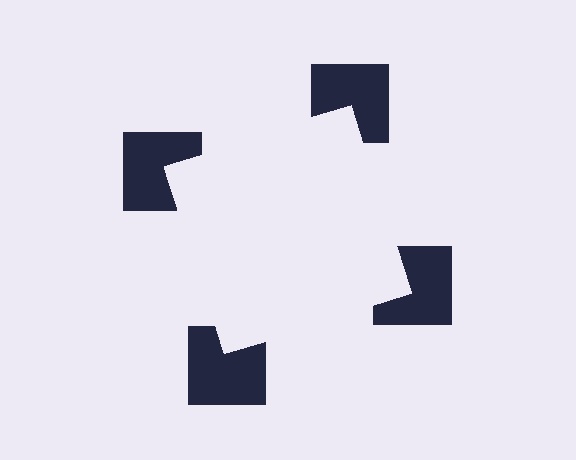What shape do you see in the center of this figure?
An illusory square — its edges are inferred from the aligned wedge cuts in the notched squares, not physically drawn.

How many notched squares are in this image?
There are 4 — one at each vertex of the illusory square.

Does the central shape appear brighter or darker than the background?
It typically appears slightly brighter than the background, even though no actual brightness change is drawn.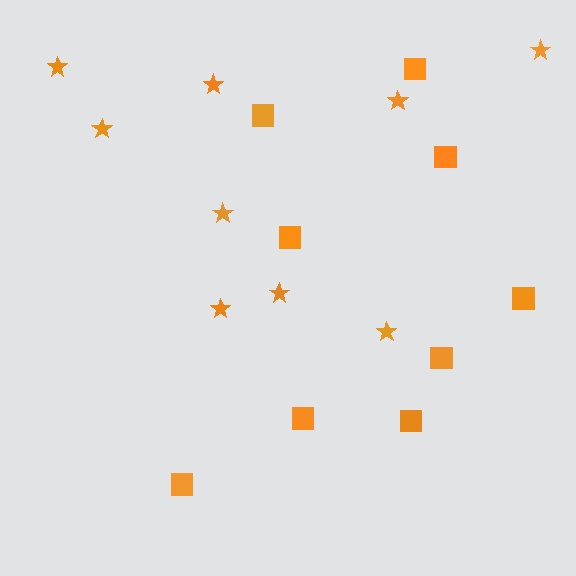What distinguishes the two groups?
There are 2 groups: one group of stars (9) and one group of squares (9).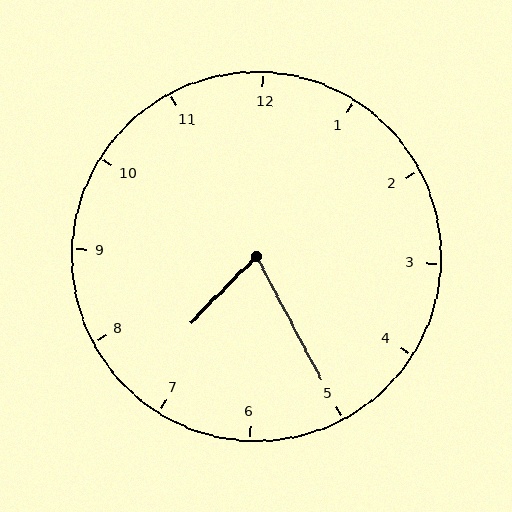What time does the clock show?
7:25.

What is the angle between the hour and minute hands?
Approximately 72 degrees.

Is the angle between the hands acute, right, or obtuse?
It is acute.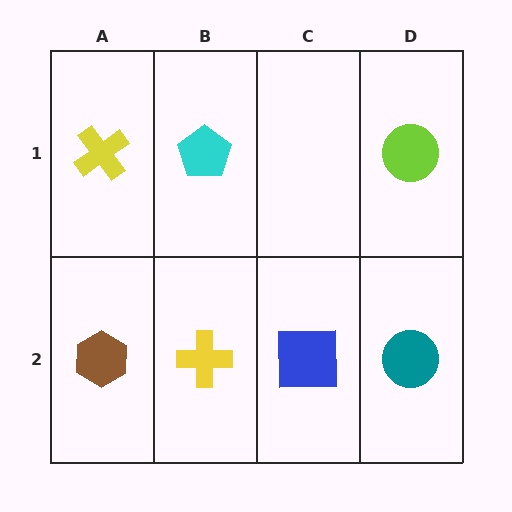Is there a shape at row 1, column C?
No, that cell is empty.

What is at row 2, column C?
A blue square.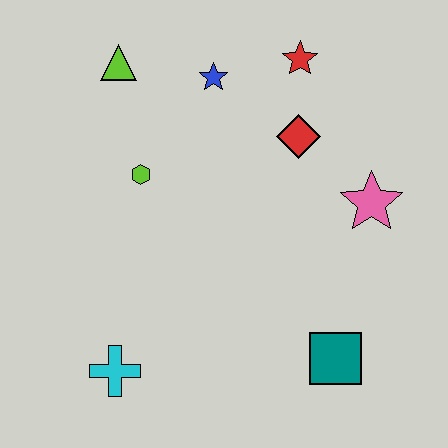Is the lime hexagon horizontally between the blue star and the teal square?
No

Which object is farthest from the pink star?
The cyan cross is farthest from the pink star.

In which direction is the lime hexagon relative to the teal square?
The lime hexagon is to the left of the teal square.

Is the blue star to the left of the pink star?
Yes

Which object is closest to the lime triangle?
The blue star is closest to the lime triangle.